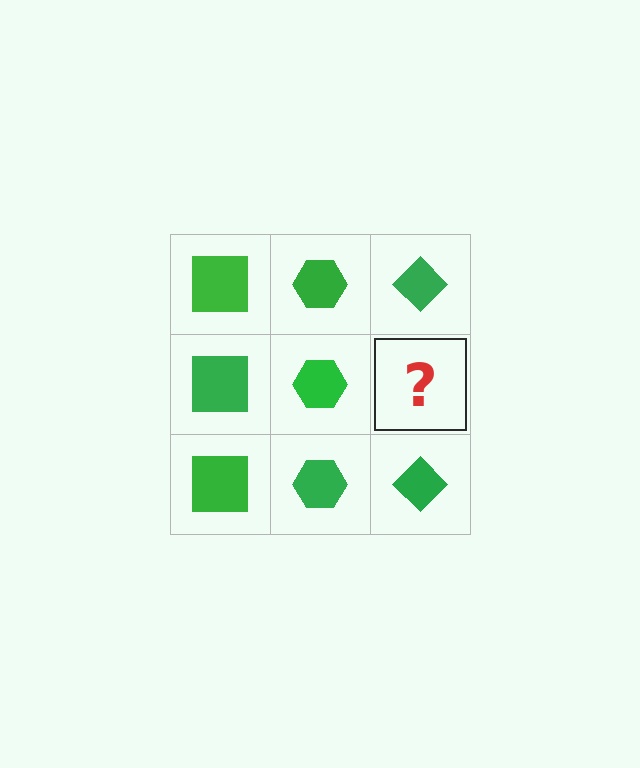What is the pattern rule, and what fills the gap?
The rule is that each column has a consistent shape. The gap should be filled with a green diamond.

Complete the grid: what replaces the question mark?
The question mark should be replaced with a green diamond.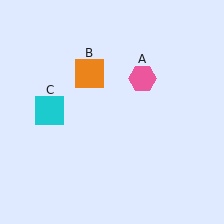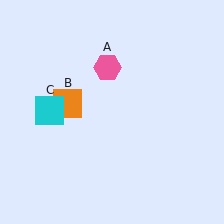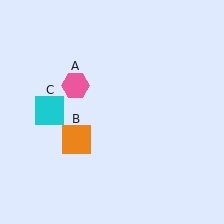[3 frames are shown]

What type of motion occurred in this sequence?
The pink hexagon (object A), orange square (object B) rotated counterclockwise around the center of the scene.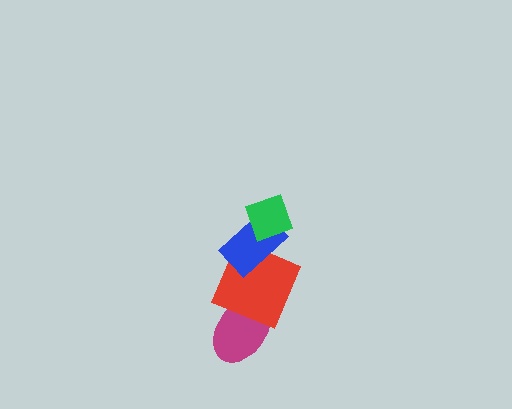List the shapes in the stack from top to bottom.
From top to bottom: the green diamond, the blue rectangle, the red square, the magenta ellipse.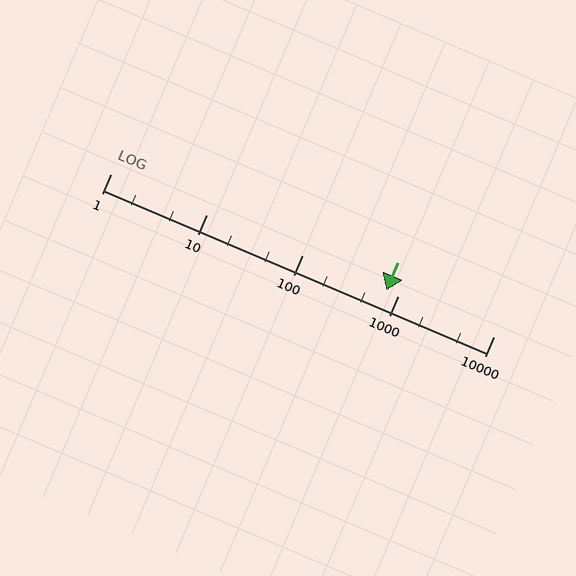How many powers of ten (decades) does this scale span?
The scale spans 4 decades, from 1 to 10000.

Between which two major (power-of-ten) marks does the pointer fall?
The pointer is between 100 and 1000.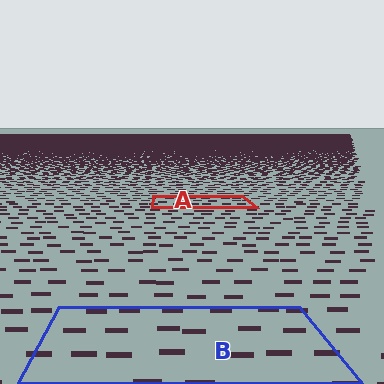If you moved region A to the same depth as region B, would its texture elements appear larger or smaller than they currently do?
They would appear larger. At a closer depth, the same texture elements are projected at a bigger on-screen size.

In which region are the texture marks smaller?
The texture marks are smaller in region A, because it is farther away.